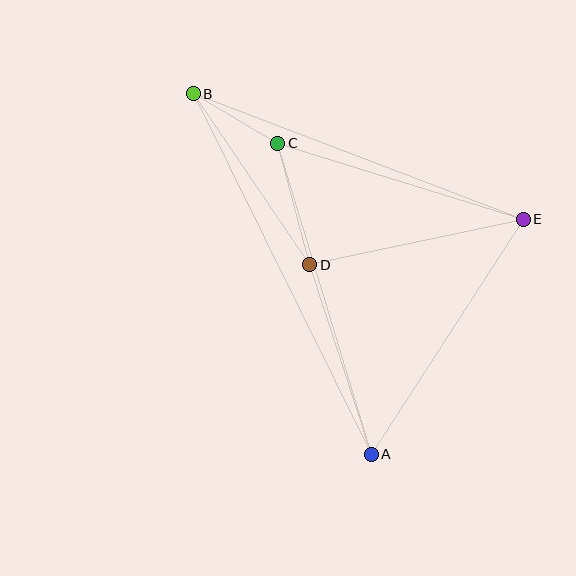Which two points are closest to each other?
Points B and C are closest to each other.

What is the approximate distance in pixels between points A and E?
The distance between A and E is approximately 280 pixels.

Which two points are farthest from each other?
Points A and B are farthest from each other.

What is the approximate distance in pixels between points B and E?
The distance between B and E is approximately 353 pixels.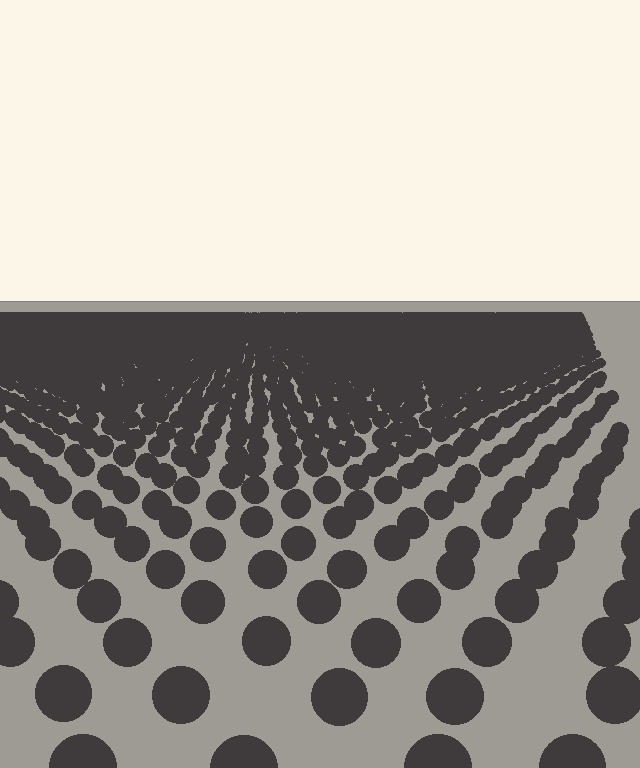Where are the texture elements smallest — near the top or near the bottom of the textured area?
Near the top.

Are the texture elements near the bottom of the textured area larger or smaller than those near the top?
Larger. Near the bottom, elements are closer to the viewer and appear at a bigger on-screen size.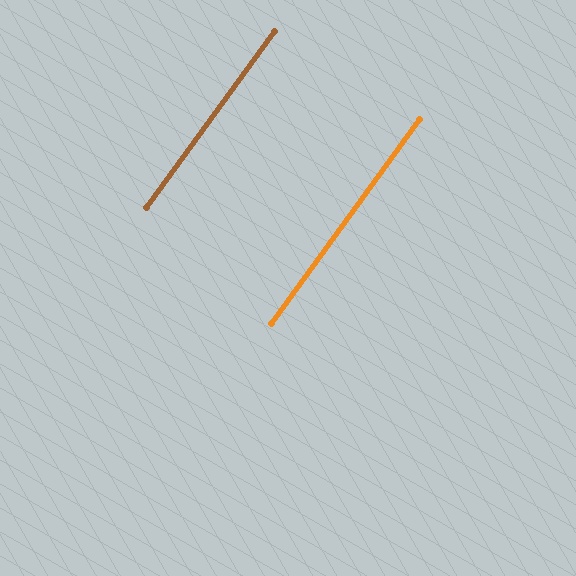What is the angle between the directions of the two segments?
Approximately 0 degrees.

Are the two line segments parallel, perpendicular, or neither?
Parallel — their directions differ by only 0.1°.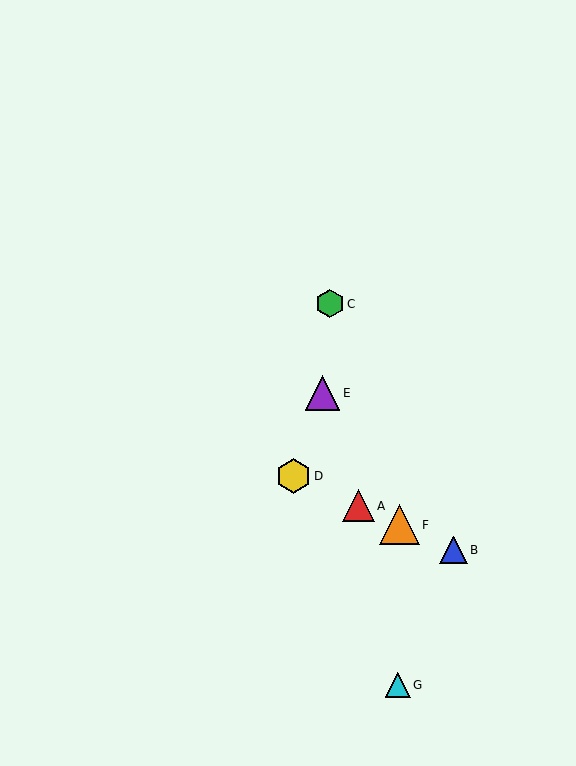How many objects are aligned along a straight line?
4 objects (A, B, D, F) are aligned along a straight line.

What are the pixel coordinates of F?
Object F is at (399, 525).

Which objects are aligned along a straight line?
Objects A, B, D, F are aligned along a straight line.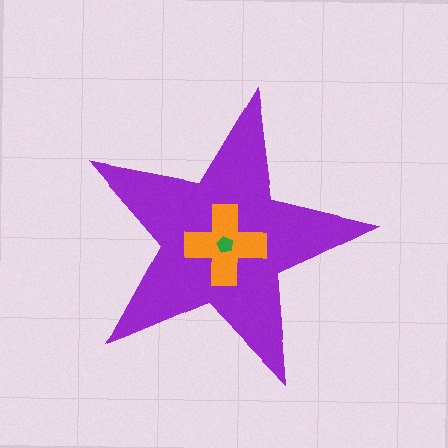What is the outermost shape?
The purple star.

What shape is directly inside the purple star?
The orange cross.